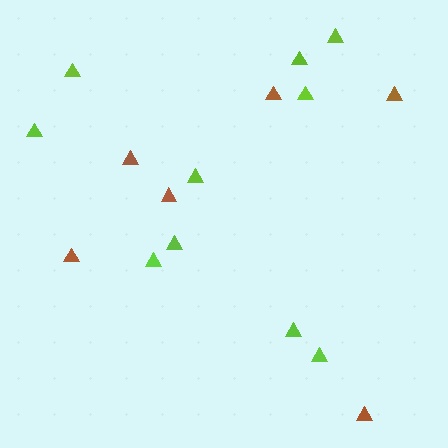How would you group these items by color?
There are 2 groups: one group of lime triangles (10) and one group of brown triangles (6).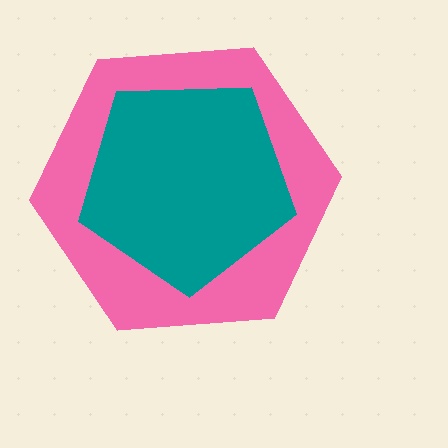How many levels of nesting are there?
2.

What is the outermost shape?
The pink hexagon.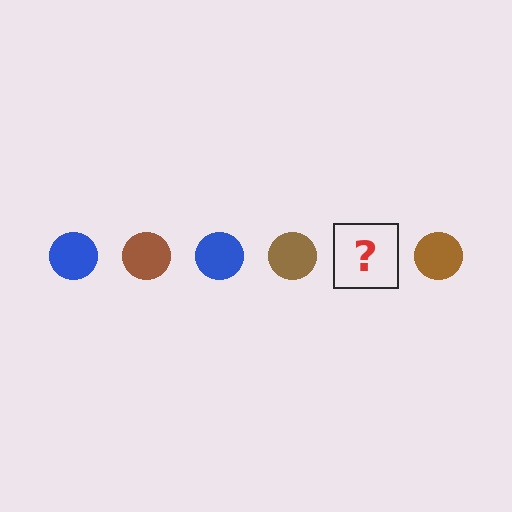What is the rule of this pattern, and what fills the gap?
The rule is that the pattern cycles through blue, brown circles. The gap should be filled with a blue circle.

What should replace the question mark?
The question mark should be replaced with a blue circle.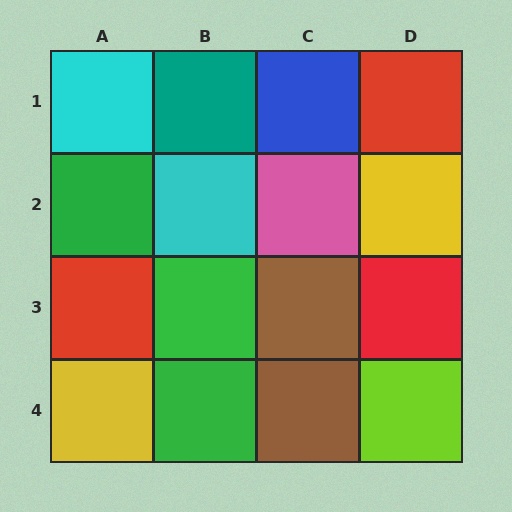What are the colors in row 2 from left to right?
Green, cyan, pink, yellow.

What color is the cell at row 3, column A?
Red.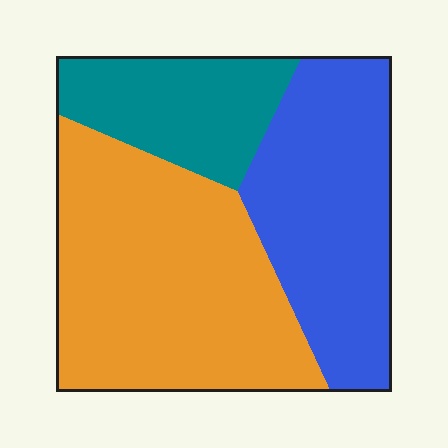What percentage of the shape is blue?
Blue covers 34% of the shape.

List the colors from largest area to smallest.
From largest to smallest: orange, blue, teal.